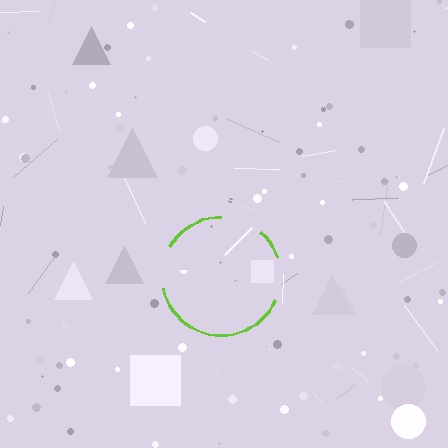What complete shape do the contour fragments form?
The contour fragments form a circle.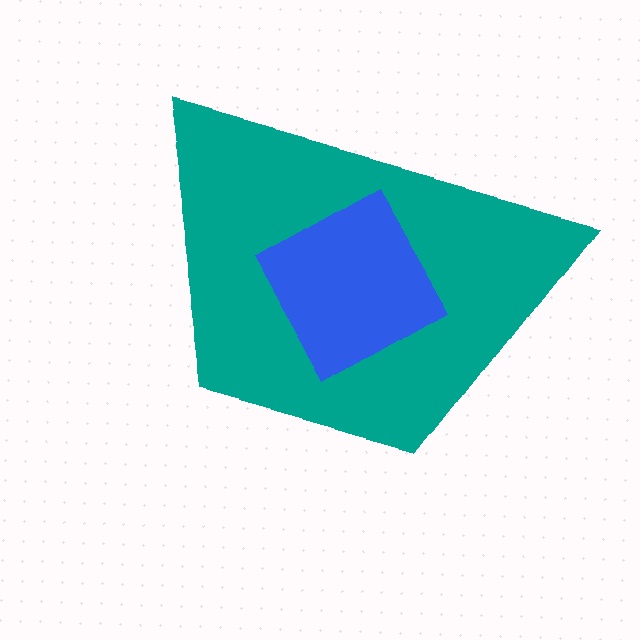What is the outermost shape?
The teal trapezoid.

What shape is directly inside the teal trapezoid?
The blue square.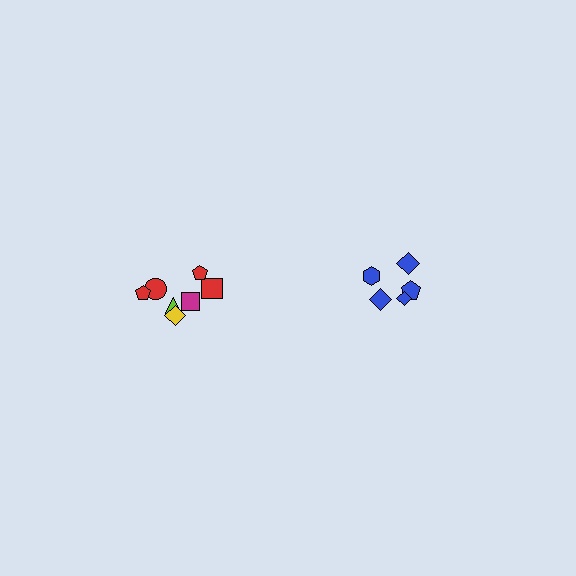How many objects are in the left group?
There are 7 objects.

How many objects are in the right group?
There are 5 objects.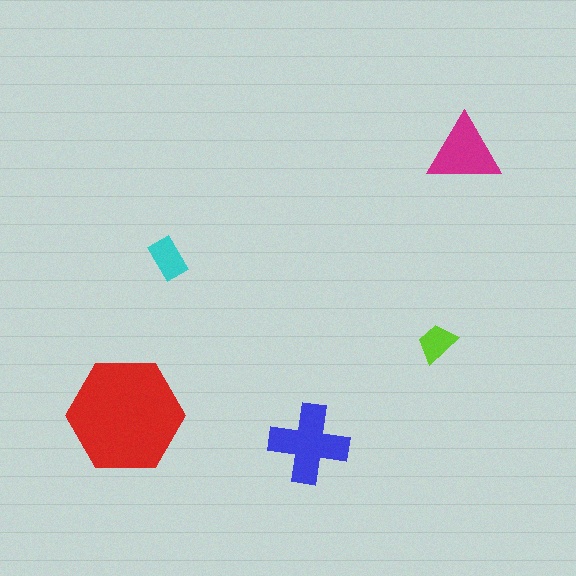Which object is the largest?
The red hexagon.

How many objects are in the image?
There are 5 objects in the image.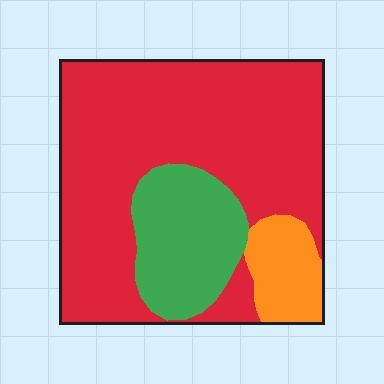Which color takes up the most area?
Red, at roughly 70%.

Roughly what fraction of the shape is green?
Green covers about 20% of the shape.